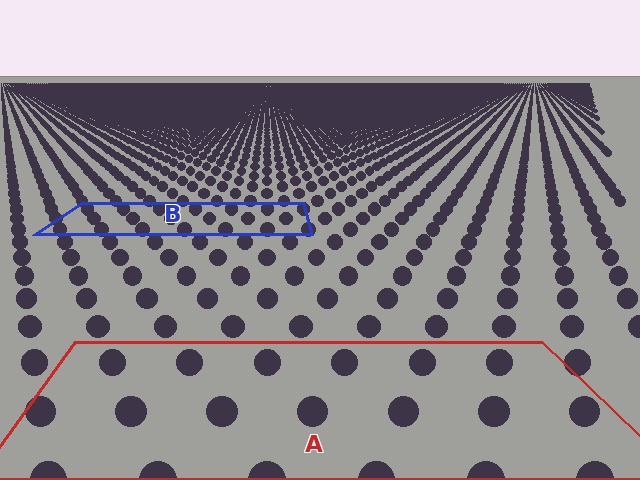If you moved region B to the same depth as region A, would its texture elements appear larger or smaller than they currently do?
They would appear larger. At a closer depth, the same texture elements are projected at a bigger on-screen size.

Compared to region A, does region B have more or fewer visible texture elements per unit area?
Region B has more texture elements per unit area — they are packed more densely because it is farther away.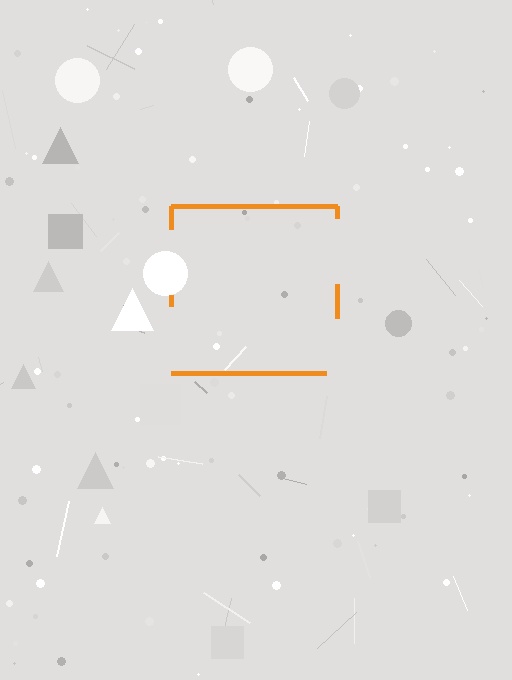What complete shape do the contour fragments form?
The contour fragments form a square.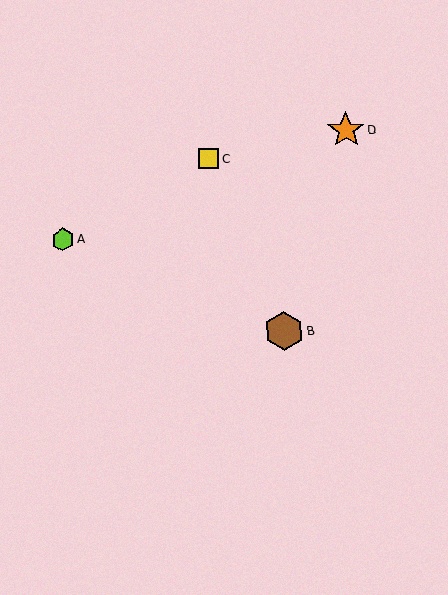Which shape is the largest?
The brown hexagon (labeled B) is the largest.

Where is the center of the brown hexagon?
The center of the brown hexagon is at (284, 331).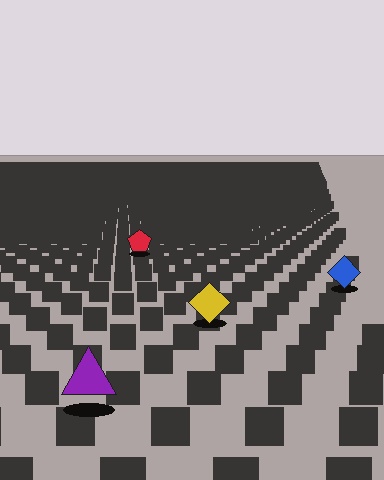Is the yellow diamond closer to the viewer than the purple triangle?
No. The purple triangle is closer — you can tell from the texture gradient: the ground texture is coarser near it.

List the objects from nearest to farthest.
From nearest to farthest: the purple triangle, the yellow diamond, the blue diamond, the red pentagon.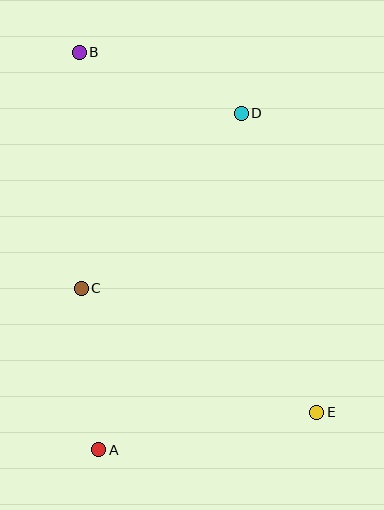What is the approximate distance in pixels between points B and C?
The distance between B and C is approximately 236 pixels.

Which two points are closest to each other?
Points A and C are closest to each other.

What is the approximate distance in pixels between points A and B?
The distance between A and B is approximately 398 pixels.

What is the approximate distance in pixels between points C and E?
The distance between C and E is approximately 266 pixels.